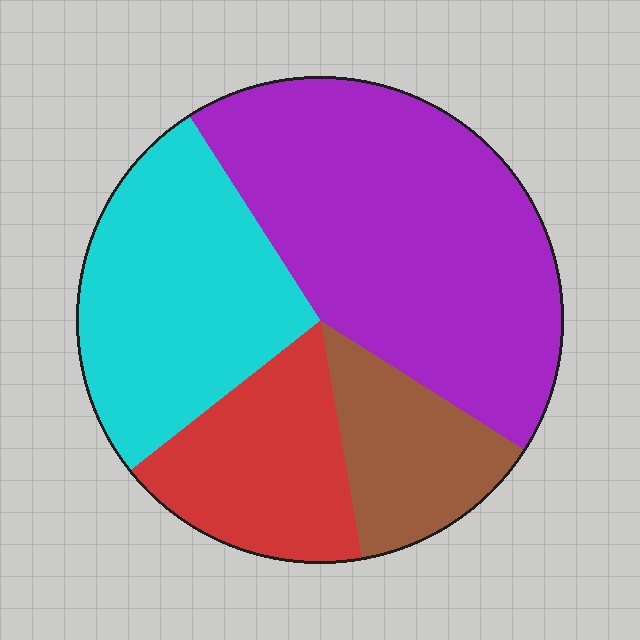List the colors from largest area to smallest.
From largest to smallest: purple, cyan, red, brown.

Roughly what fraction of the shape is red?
Red takes up less than a quarter of the shape.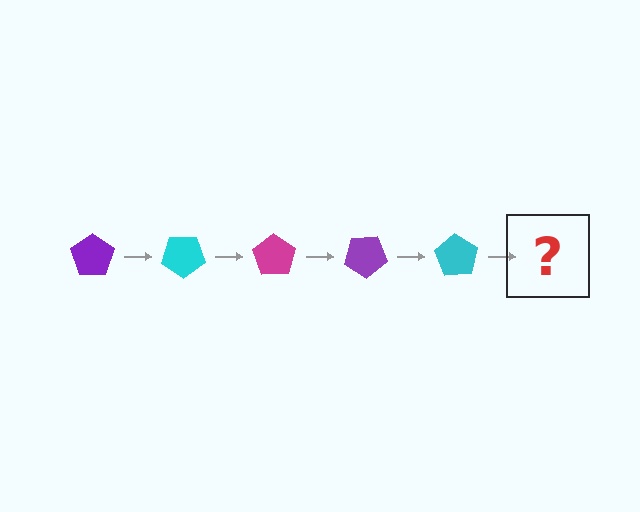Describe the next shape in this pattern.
It should be a magenta pentagon, rotated 175 degrees from the start.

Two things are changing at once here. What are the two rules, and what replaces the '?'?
The two rules are that it rotates 35 degrees each step and the color cycles through purple, cyan, and magenta. The '?' should be a magenta pentagon, rotated 175 degrees from the start.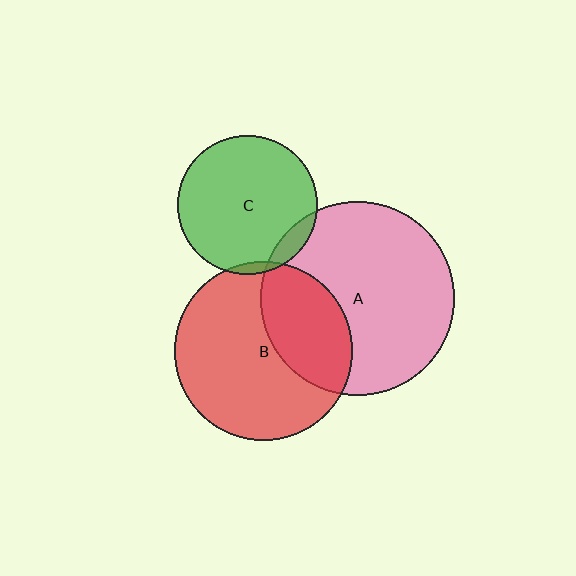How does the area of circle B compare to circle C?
Approximately 1.6 times.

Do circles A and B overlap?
Yes.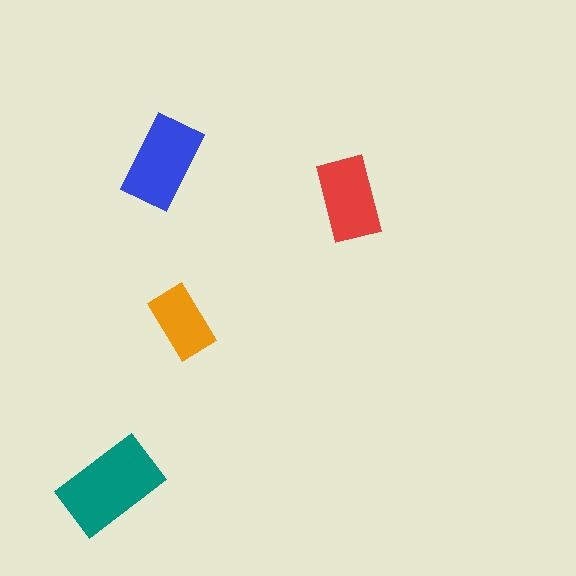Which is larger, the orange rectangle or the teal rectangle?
The teal one.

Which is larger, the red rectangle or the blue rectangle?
The blue one.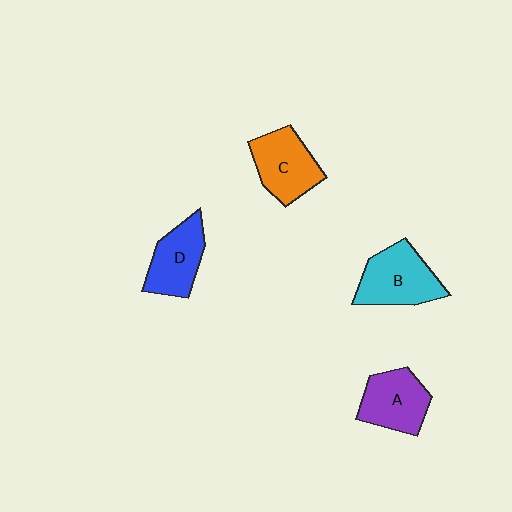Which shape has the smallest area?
Shape D (blue).